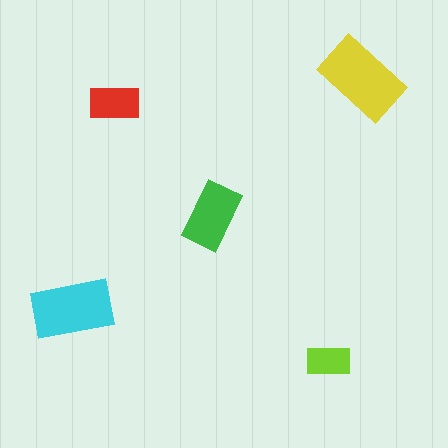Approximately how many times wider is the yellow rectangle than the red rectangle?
About 1.5 times wider.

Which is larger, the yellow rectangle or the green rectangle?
The yellow one.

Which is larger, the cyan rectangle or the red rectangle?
The cyan one.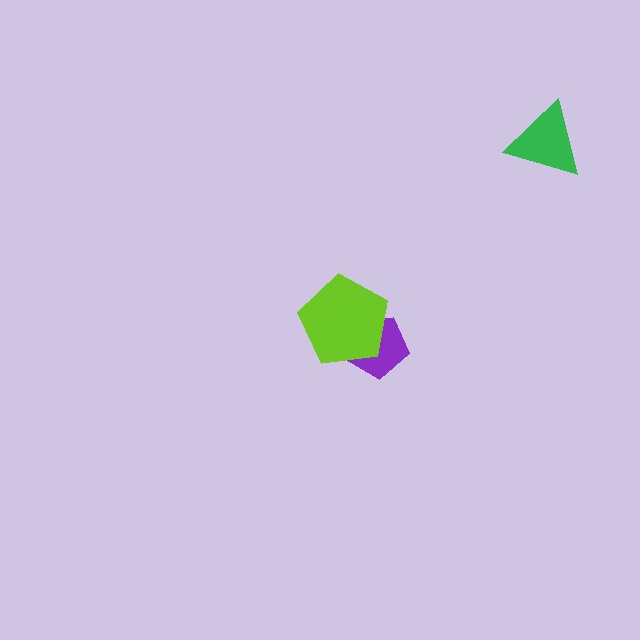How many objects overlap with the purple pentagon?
1 object overlaps with the purple pentagon.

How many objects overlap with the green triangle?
0 objects overlap with the green triangle.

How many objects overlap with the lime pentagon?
1 object overlaps with the lime pentagon.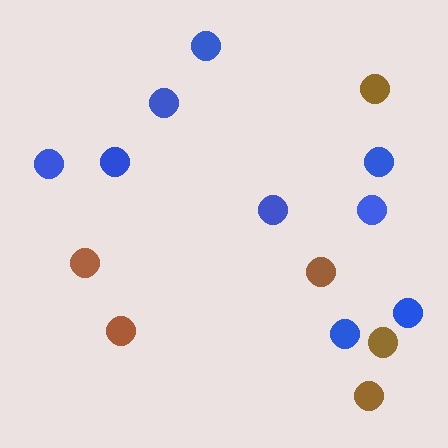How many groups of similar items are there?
There are 2 groups: one group of brown circles (6) and one group of blue circles (9).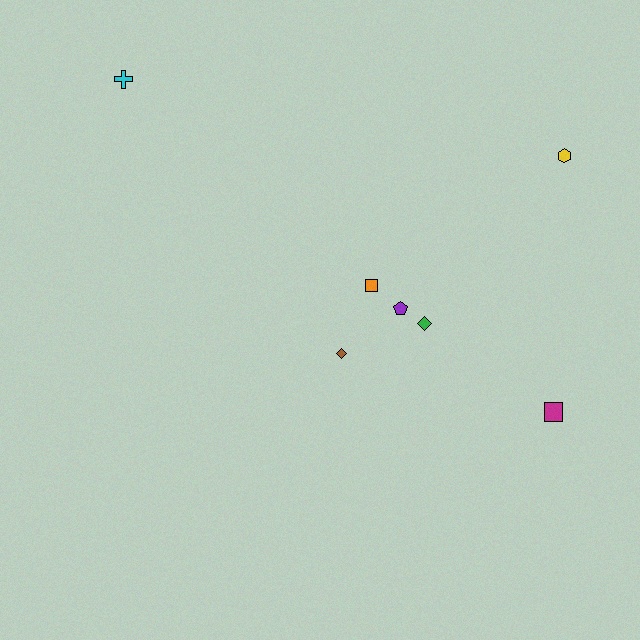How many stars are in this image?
There are no stars.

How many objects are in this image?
There are 7 objects.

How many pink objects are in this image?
There are no pink objects.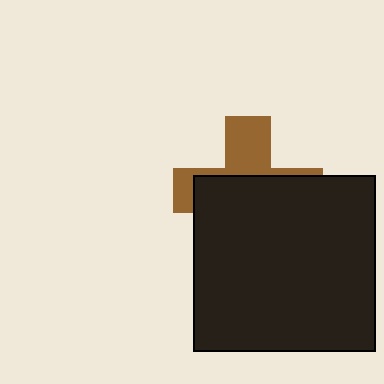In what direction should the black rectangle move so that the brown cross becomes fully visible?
The black rectangle should move down. That is the shortest direction to clear the overlap and leave the brown cross fully visible.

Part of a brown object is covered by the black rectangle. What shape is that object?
It is a cross.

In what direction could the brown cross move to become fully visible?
The brown cross could move up. That would shift it out from behind the black rectangle entirely.